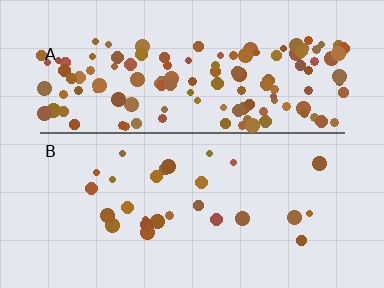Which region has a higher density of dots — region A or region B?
A (the top).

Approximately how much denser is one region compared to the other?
Approximately 5.1× — region A over region B.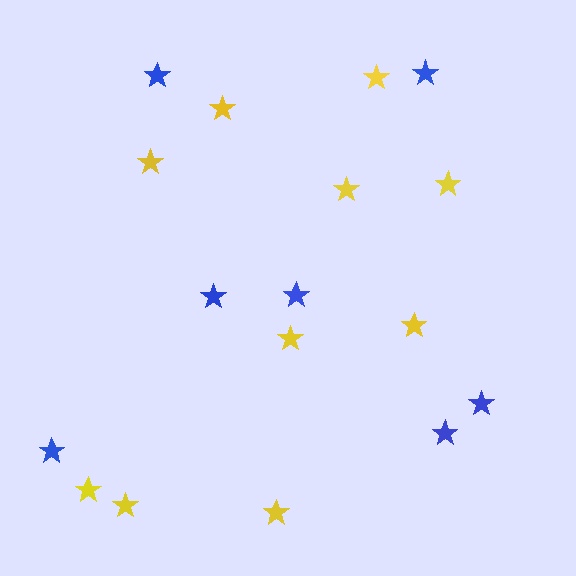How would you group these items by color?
There are 2 groups: one group of blue stars (7) and one group of yellow stars (10).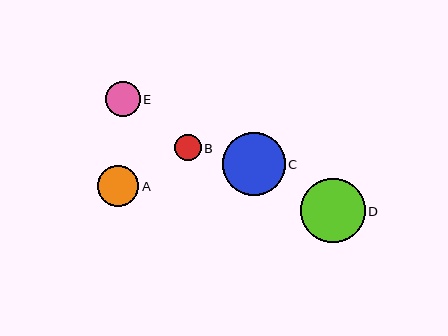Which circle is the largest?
Circle D is the largest with a size of approximately 64 pixels.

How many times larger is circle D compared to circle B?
Circle D is approximately 2.4 times the size of circle B.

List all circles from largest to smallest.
From largest to smallest: D, C, A, E, B.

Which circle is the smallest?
Circle B is the smallest with a size of approximately 26 pixels.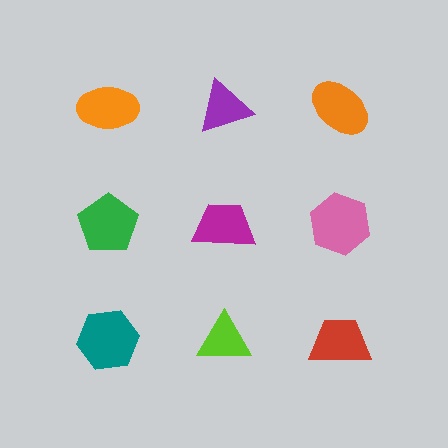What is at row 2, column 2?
A magenta trapezoid.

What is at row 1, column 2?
A purple triangle.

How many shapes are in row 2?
3 shapes.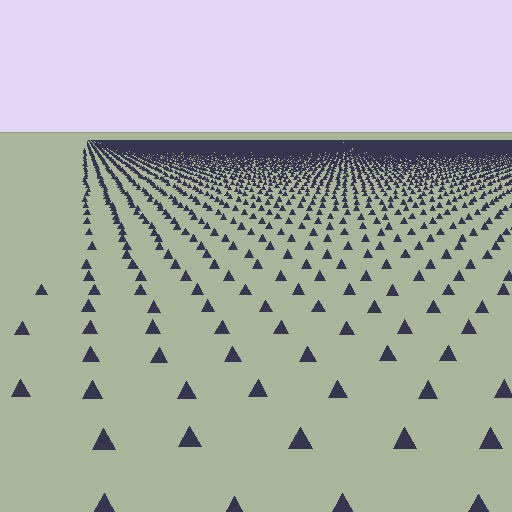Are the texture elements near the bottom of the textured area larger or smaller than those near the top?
Larger. Near the bottom, elements are closer to the viewer and appear at a bigger on-screen size.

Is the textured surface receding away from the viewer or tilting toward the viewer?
The surface is receding away from the viewer. Texture elements get smaller and denser toward the top.